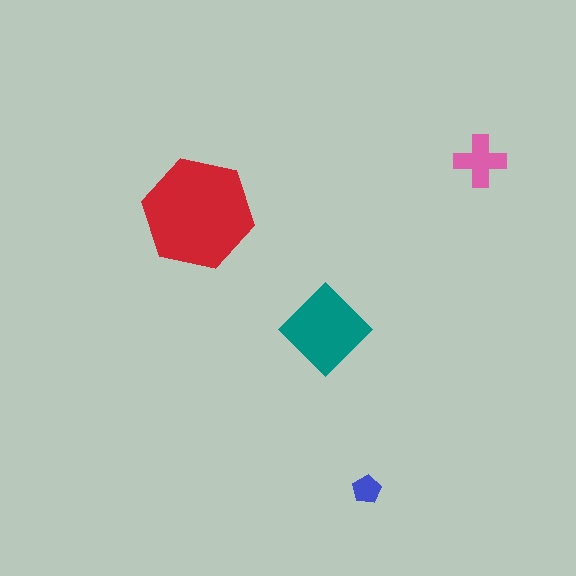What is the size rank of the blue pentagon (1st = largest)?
4th.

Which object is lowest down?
The blue pentagon is bottommost.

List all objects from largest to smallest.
The red hexagon, the teal diamond, the pink cross, the blue pentagon.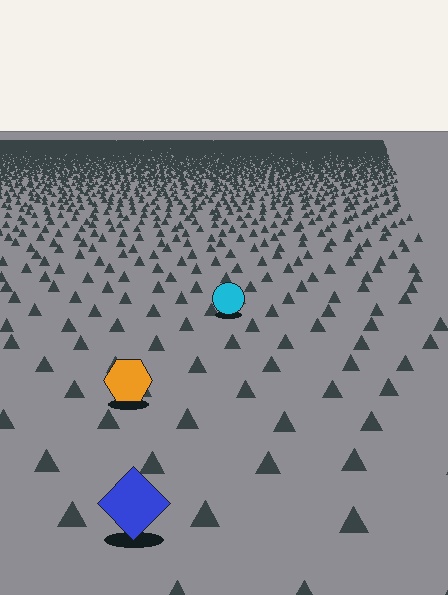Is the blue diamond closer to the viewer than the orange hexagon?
Yes. The blue diamond is closer — you can tell from the texture gradient: the ground texture is coarser near it.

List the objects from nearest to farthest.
From nearest to farthest: the blue diamond, the orange hexagon, the cyan circle.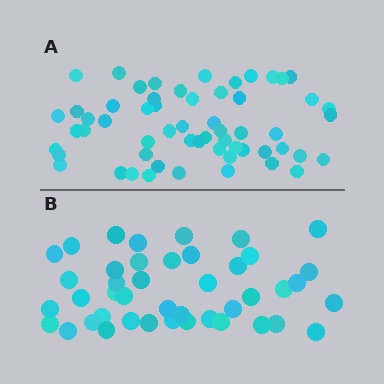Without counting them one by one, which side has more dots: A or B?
Region A (the top region) has more dots.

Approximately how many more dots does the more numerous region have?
Region A has approximately 15 more dots than region B.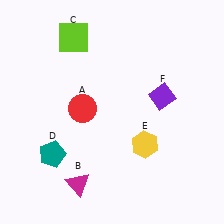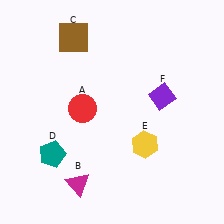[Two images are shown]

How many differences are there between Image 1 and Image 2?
There is 1 difference between the two images.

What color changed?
The square (C) changed from lime in Image 1 to brown in Image 2.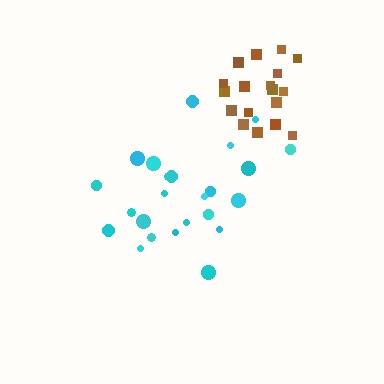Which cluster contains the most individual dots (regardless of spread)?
Cyan (24).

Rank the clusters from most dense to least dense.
brown, cyan.